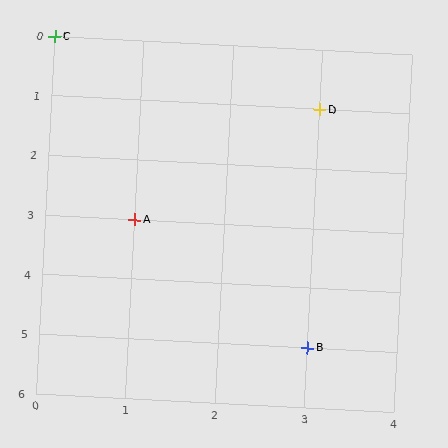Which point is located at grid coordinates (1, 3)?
Point A is at (1, 3).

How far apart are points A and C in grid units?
Points A and C are 1 column and 3 rows apart (about 3.2 grid units diagonally).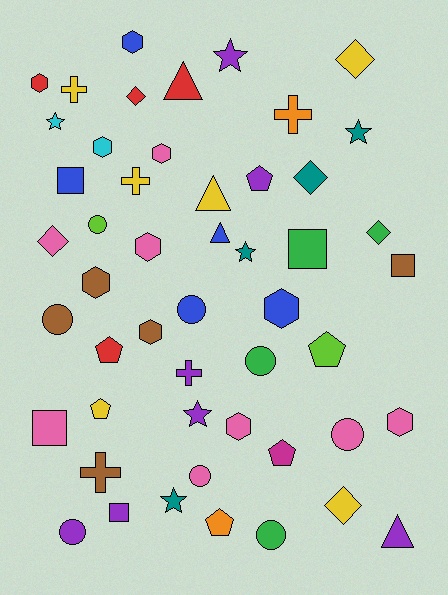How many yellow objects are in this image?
There are 6 yellow objects.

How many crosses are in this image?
There are 5 crosses.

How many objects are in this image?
There are 50 objects.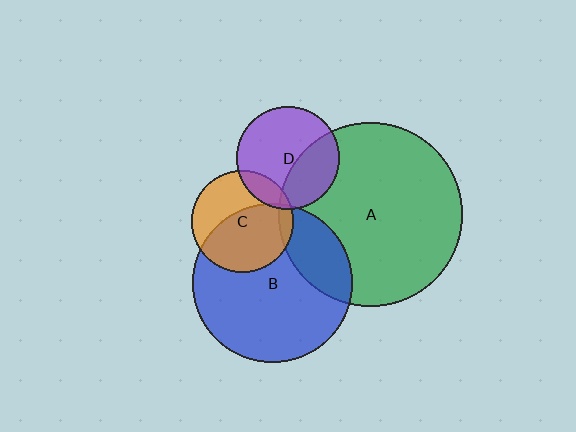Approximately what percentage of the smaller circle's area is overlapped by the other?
Approximately 55%.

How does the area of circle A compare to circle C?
Approximately 3.2 times.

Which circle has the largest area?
Circle A (green).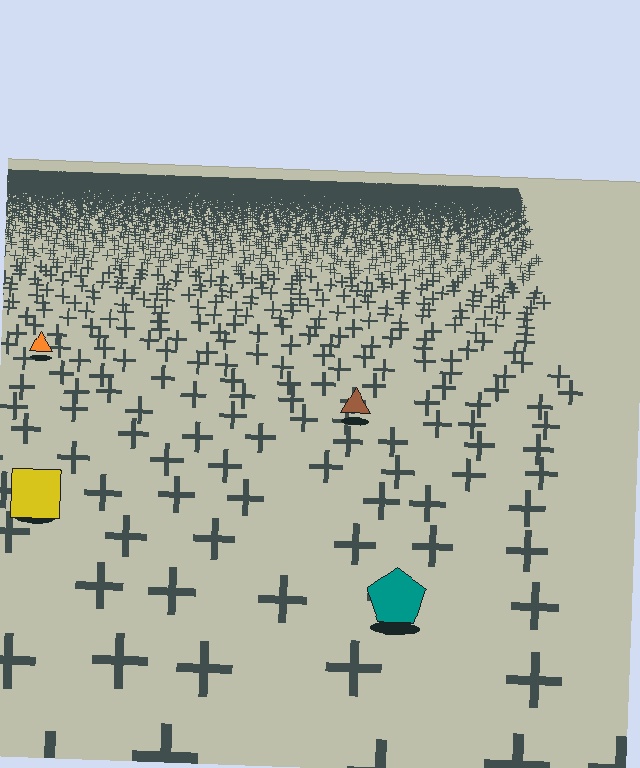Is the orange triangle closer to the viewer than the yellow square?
No. The yellow square is closer — you can tell from the texture gradient: the ground texture is coarser near it.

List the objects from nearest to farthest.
From nearest to farthest: the teal pentagon, the yellow square, the brown triangle, the orange triangle.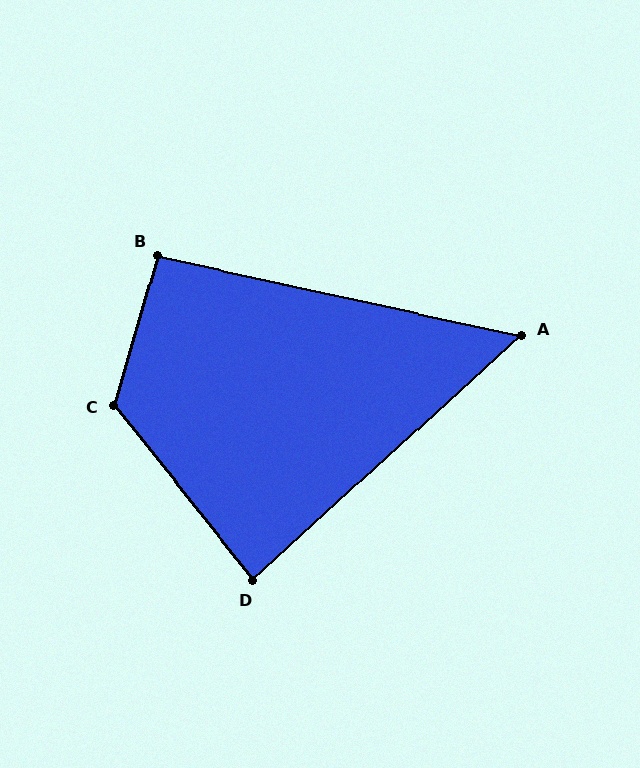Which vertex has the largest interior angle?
C, at approximately 125 degrees.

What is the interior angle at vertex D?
Approximately 86 degrees (approximately right).